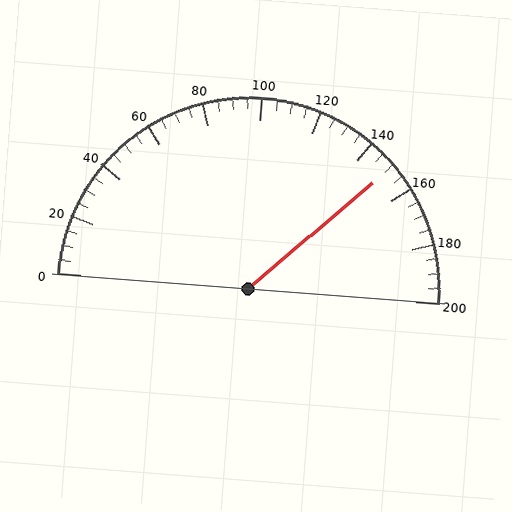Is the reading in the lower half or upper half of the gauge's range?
The reading is in the upper half of the range (0 to 200).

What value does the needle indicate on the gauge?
The needle indicates approximately 150.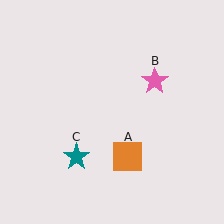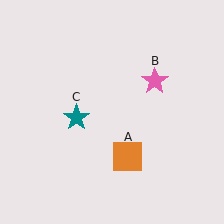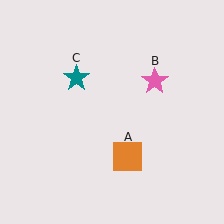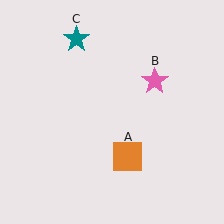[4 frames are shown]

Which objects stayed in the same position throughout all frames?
Orange square (object A) and pink star (object B) remained stationary.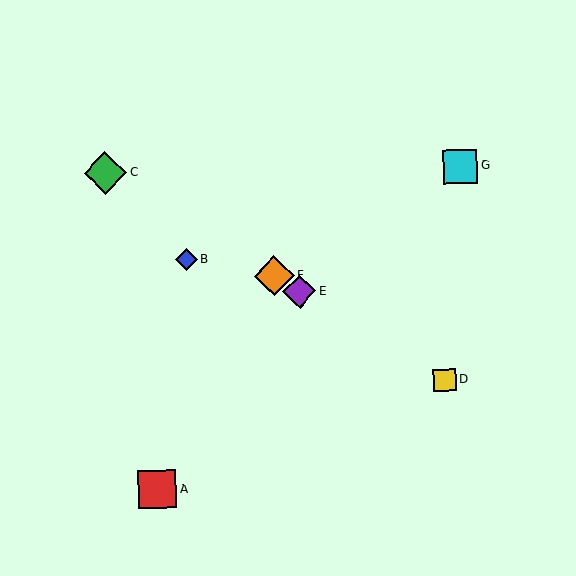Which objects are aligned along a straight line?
Objects C, D, E, F are aligned along a straight line.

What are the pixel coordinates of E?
Object E is at (299, 291).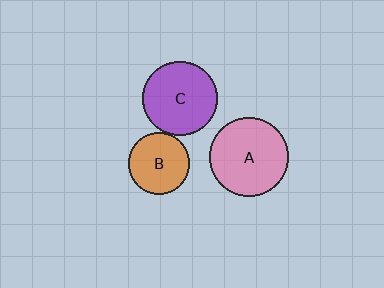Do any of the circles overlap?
No, none of the circles overlap.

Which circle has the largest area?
Circle A (pink).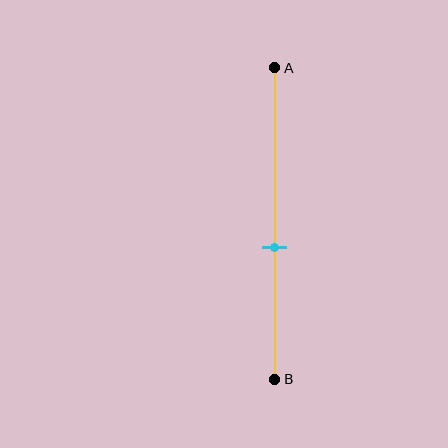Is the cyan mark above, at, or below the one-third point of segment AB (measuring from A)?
The cyan mark is below the one-third point of segment AB.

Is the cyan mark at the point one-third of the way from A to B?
No, the mark is at about 60% from A, not at the 33% one-third point.